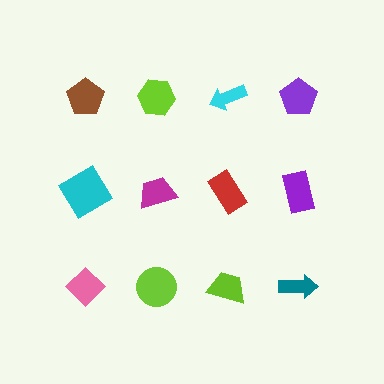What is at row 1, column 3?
A cyan arrow.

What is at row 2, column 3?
A red rectangle.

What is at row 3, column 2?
A lime circle.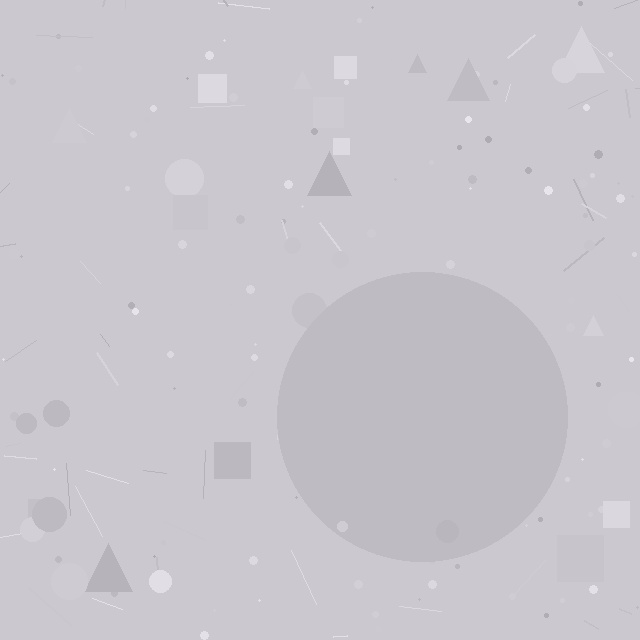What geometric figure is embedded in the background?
A circle is embedded in the background.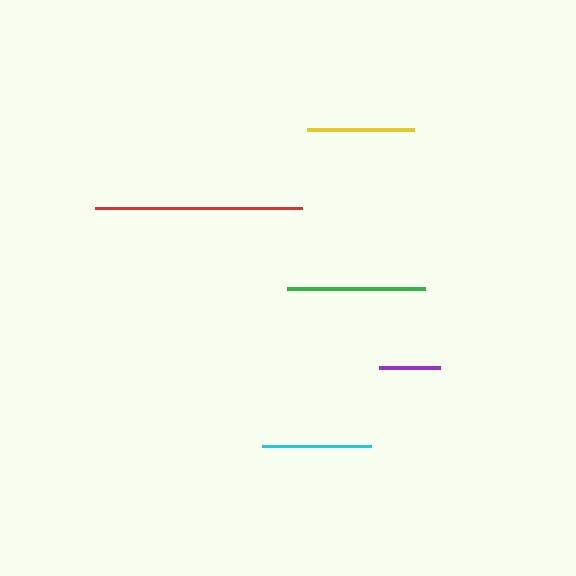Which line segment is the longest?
The red line is the longest at approximately 207 pixels.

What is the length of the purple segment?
The purple segment is approximately 60 pixels long.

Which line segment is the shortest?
The purple line is the shortest at approximately 60 pixels.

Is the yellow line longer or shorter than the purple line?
The yellow line is longer than the purple line.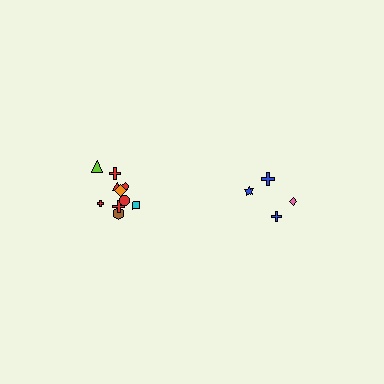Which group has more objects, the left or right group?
The left group.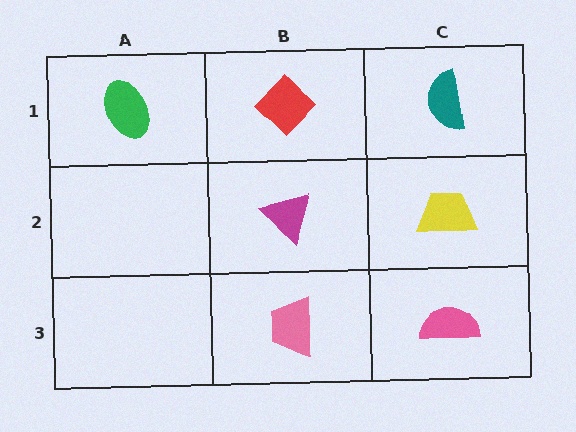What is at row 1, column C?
A teal semicircle.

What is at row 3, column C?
A pink semicircle.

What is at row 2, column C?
A yellow trapezoid.